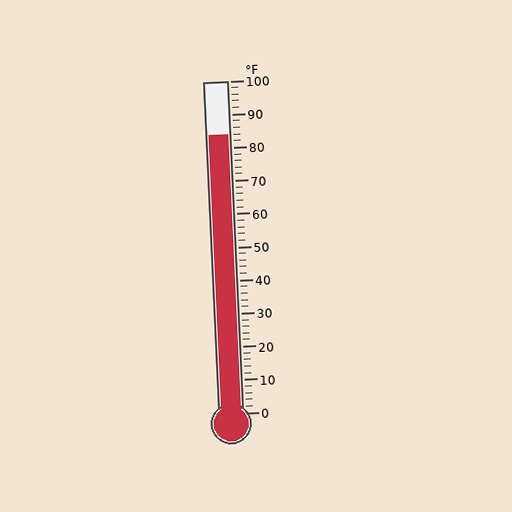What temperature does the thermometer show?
The thermometer shows approximately 84°F.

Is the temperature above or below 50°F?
The temperature is above 50°F.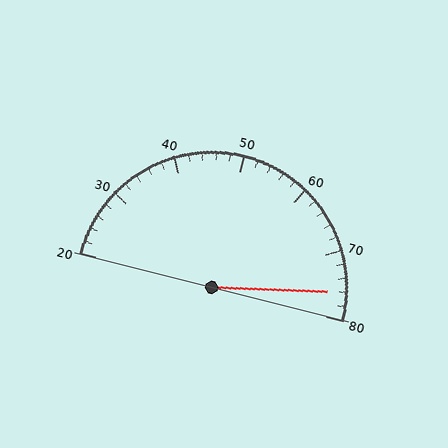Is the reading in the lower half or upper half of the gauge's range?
The reading is in the upper half of the range (20 to 80).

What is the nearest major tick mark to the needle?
The nearest major tick mark is 80.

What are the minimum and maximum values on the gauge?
The gauge ranges from 20 to 80.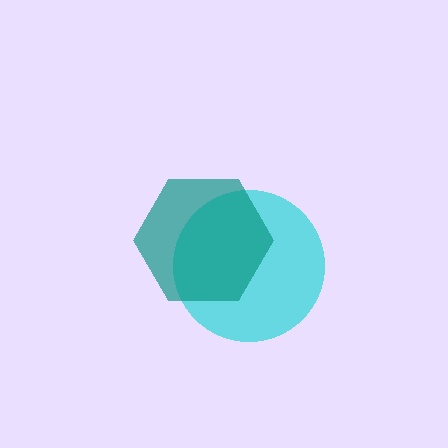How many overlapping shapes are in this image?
There are 2 overlapping shapes in the image.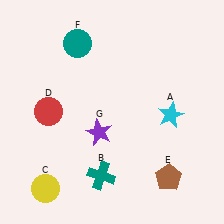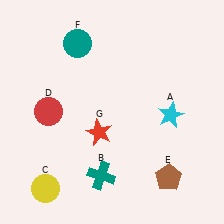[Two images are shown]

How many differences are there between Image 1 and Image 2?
There is 1 difference between the two images.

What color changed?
The star (G) changed from purple in Image 1 to red in Image 2.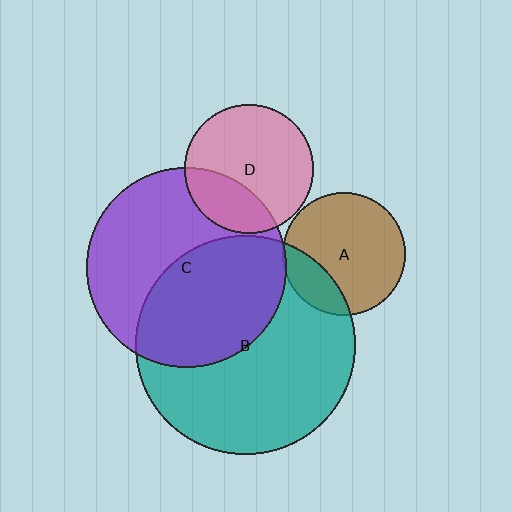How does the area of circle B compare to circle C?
Approximately 1.2 times.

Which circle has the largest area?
Circle B (teal).